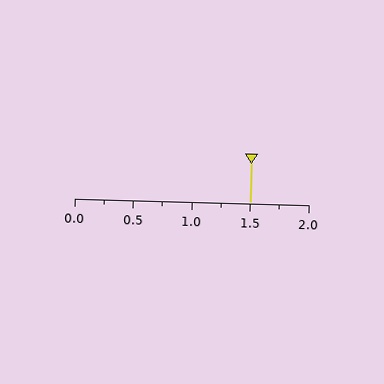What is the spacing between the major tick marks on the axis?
The major ticks are spaced 0.5 apart.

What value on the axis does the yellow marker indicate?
The marker indicates approximately 1.5.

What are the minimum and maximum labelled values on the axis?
The axis runs from 0.0 to 2.0.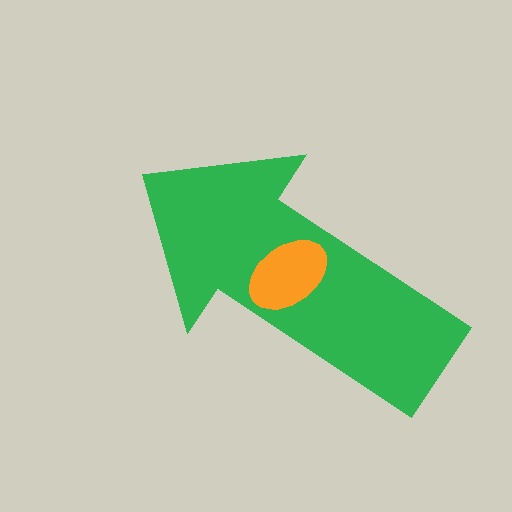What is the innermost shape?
The orange ellipse.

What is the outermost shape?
The green arrow.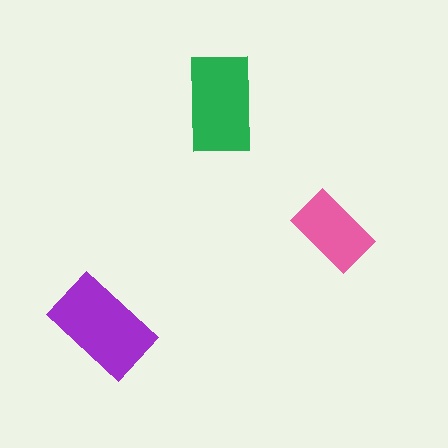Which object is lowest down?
The purple rectangle is bottommost.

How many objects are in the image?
There are 3 objects in the image.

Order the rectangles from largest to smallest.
the purple one, the green one, the pink one.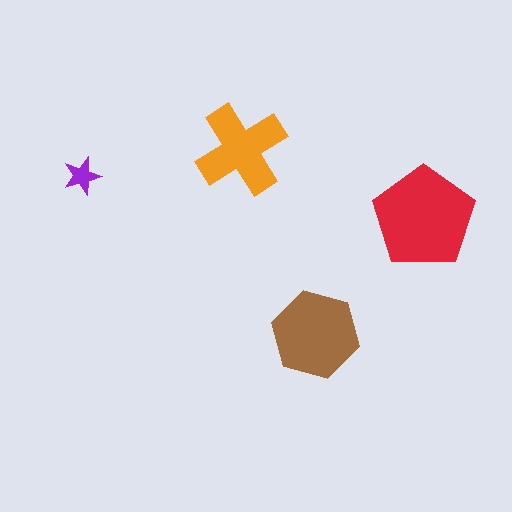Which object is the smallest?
The purple star.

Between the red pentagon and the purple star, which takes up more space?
The red pentagon.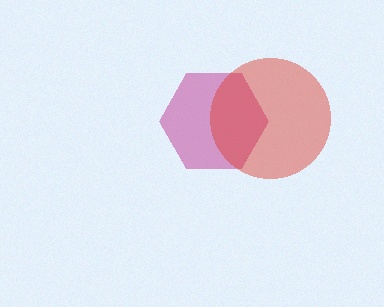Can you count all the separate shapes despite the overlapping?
Yes, there are 2 separate shapes.